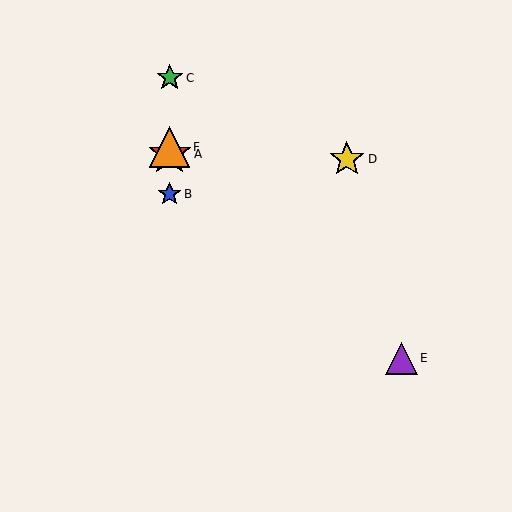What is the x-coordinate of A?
Object A is at x≈170.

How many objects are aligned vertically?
4 objects (A, B, C, F) are aligned vertically.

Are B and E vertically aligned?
No, B is at x≈170 and E is at x≈402.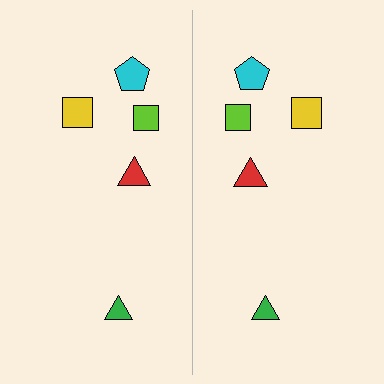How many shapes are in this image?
There are 10 shapes in this image.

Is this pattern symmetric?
Yes, this pattern has bilateral (reflection) symmetry.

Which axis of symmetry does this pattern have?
The pattern has a vertical axis of symmetry running through the center of the image.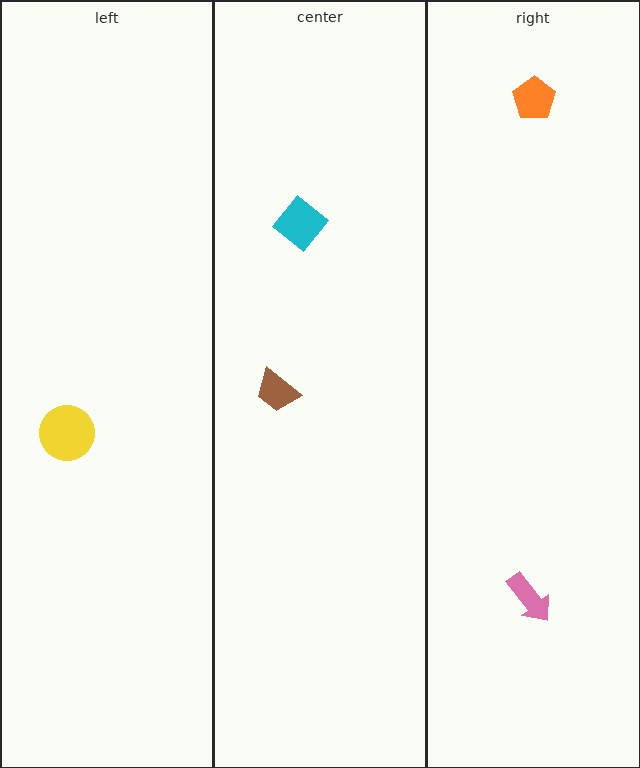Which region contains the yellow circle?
The left region.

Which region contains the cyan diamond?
The center region.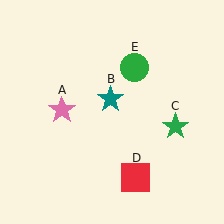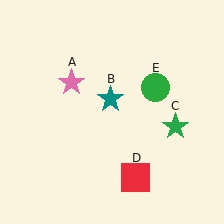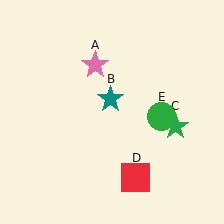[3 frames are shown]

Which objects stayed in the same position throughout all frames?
Teal star (object B) and green star (object C) and red square (object D) remained stationary.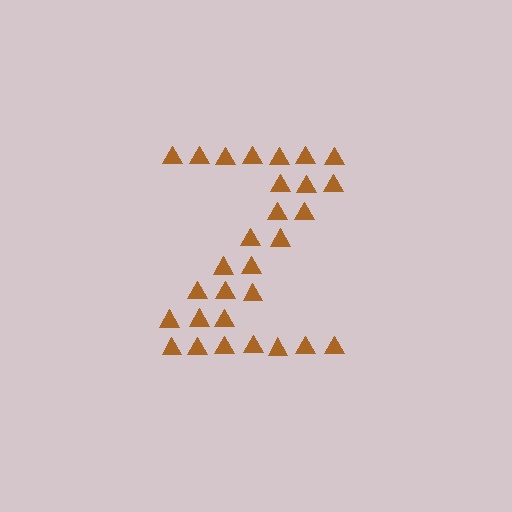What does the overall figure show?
The overall figure shows the letter Z.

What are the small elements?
The small elements are triangles.